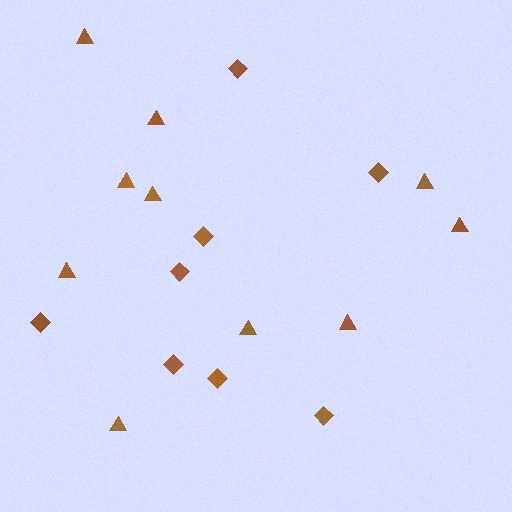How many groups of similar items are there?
There are 2 groups: one group of triangles (10) and one group of diamonds (8).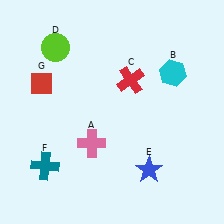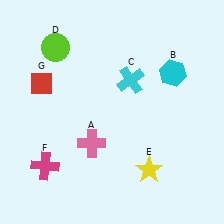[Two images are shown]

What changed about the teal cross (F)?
In Image 1, F is teal. In Image 2, it changed to magenta.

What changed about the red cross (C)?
In Image 1, C is red. In Image 2, it changed to cyan.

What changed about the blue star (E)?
In Image 1, E is blue. In Image 2, it changed to yellow.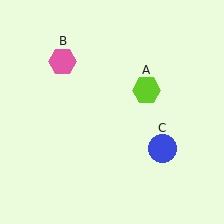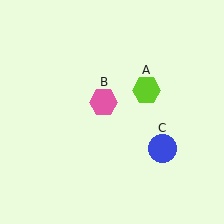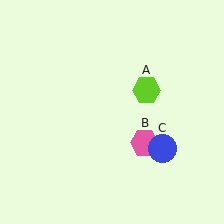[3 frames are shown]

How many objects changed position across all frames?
1 object changed position: pink hexagon (object B).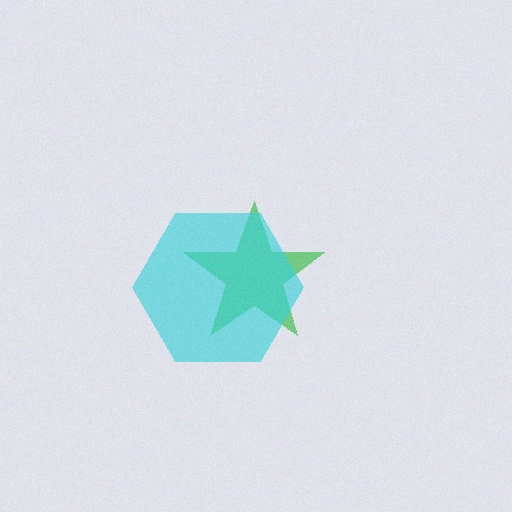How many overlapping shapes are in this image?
There are 2 overlapping shapes in the image.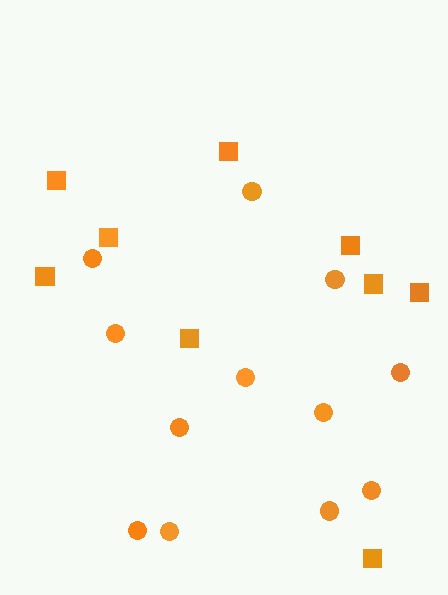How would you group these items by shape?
There are 2 groups: one group of squares (9) and one group of circles (12).